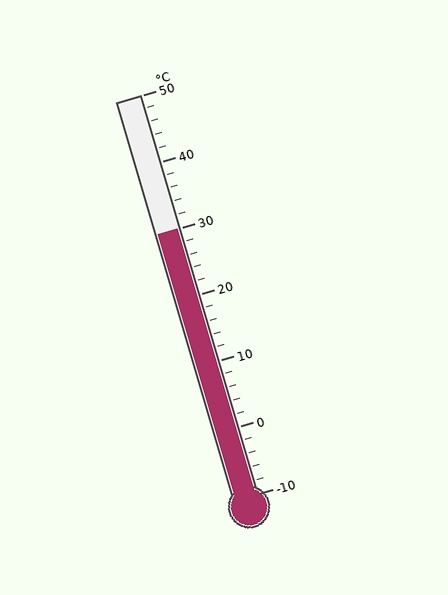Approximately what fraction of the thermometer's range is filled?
The thermometer is filled to approximately 65% of its range.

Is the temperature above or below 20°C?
The temperature is above 20°C.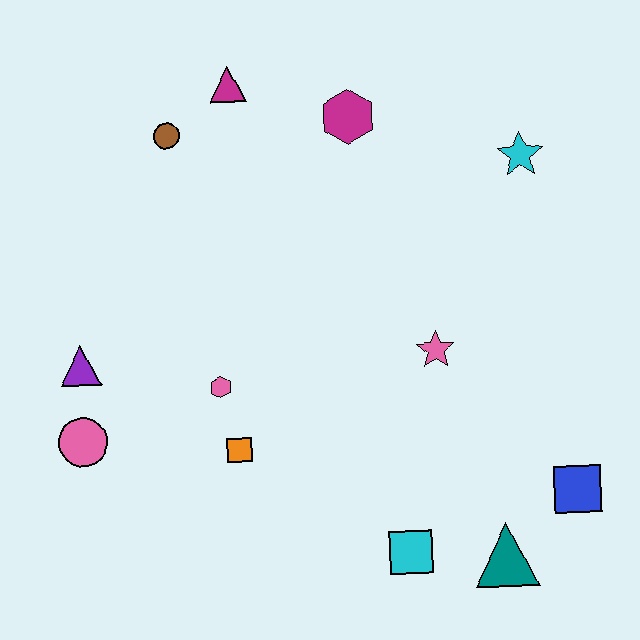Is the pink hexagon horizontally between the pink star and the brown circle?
Yes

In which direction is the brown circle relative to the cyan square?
The brown circle is above the cyan square.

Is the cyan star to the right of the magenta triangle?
Yes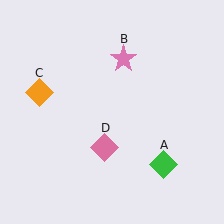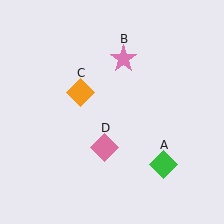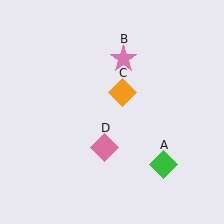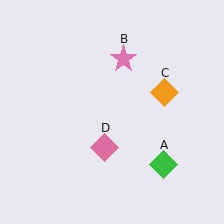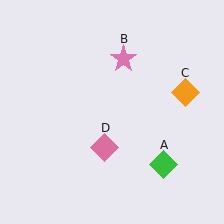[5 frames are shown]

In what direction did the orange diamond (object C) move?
The orange diamond (object C) moved right.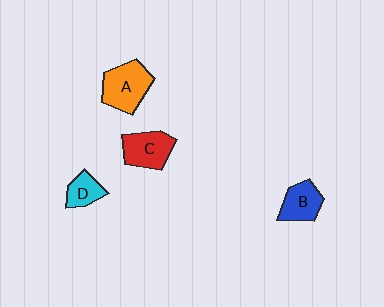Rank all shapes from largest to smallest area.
From largest to smallest: A (orange), C (red), B (blue), D (cyan).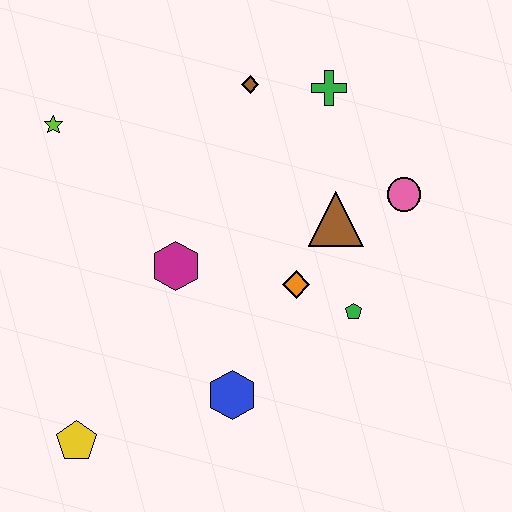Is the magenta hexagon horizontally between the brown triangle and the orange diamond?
No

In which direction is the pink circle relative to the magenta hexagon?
The pink circle is to the right of the magenta hexagon.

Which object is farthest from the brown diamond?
The yellow pentagon is farthest from the brown diamond.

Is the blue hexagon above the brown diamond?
No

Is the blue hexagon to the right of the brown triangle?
No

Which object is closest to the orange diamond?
The green pentagon is closest to the orange diamond.